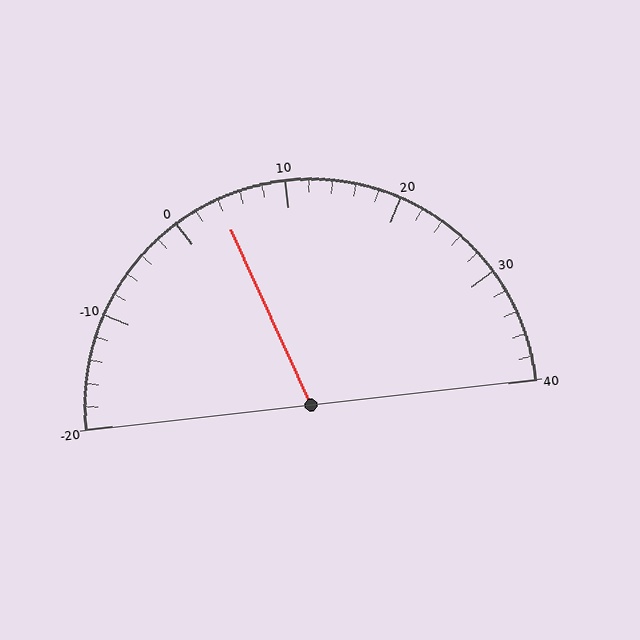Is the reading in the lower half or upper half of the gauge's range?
The reading is in the lower half of the range (-20 to 40).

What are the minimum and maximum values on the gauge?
The gauge ranges from -20 to 40.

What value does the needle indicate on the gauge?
The needle indicates approximately 4.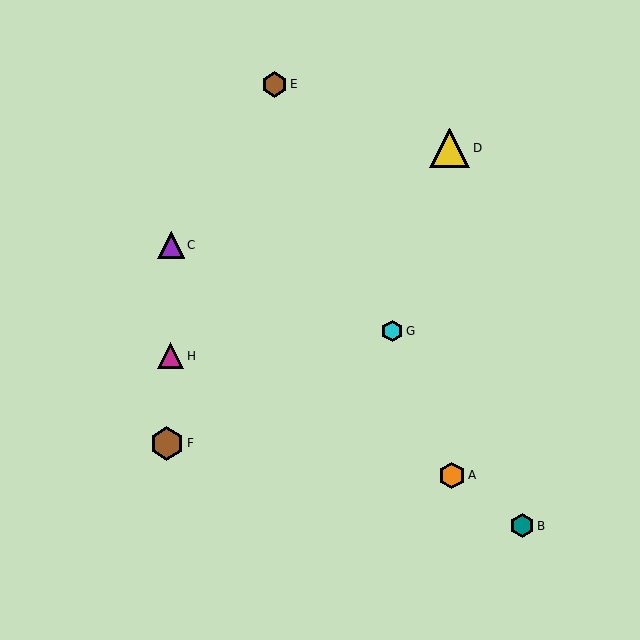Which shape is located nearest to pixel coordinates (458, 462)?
The orange hexagon (labeled A) at (452, 475) is nearest to that location.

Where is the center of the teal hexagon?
The center of the teal hexagon is at (522, 526).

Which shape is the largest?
The yellow triangle (labeled D) is the largest.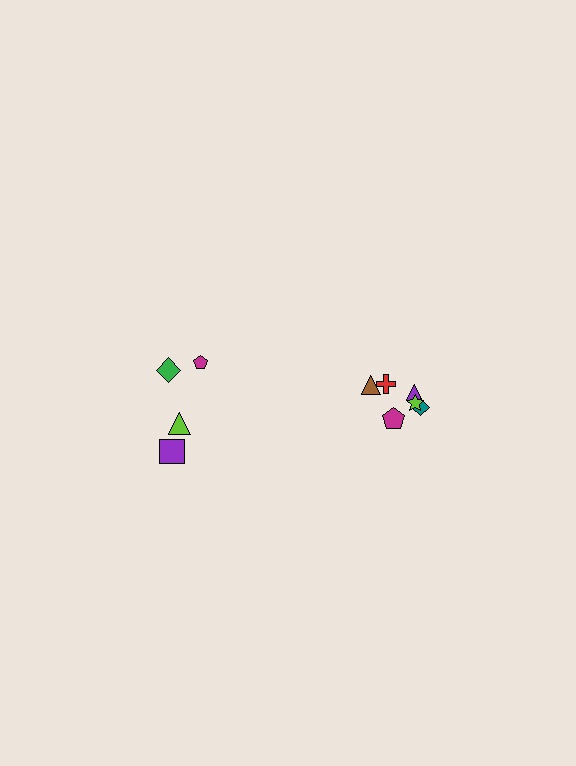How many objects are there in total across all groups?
There are 10 objects.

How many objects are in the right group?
There are 6 objects.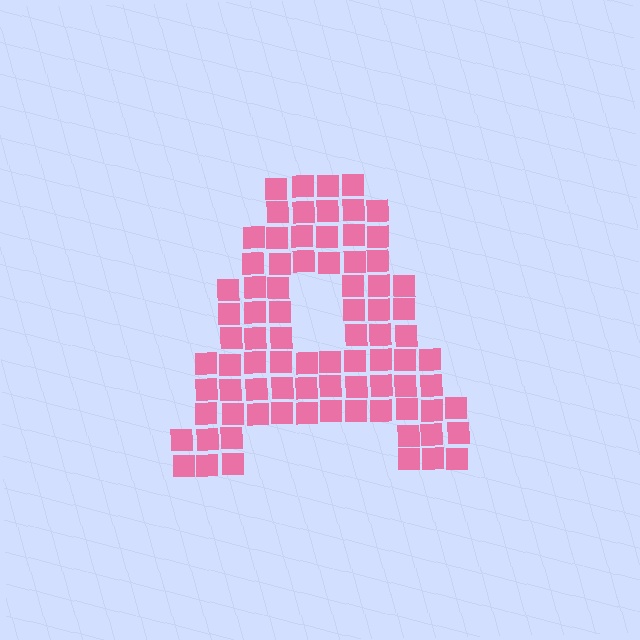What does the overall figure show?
The overall figure shows the letter A.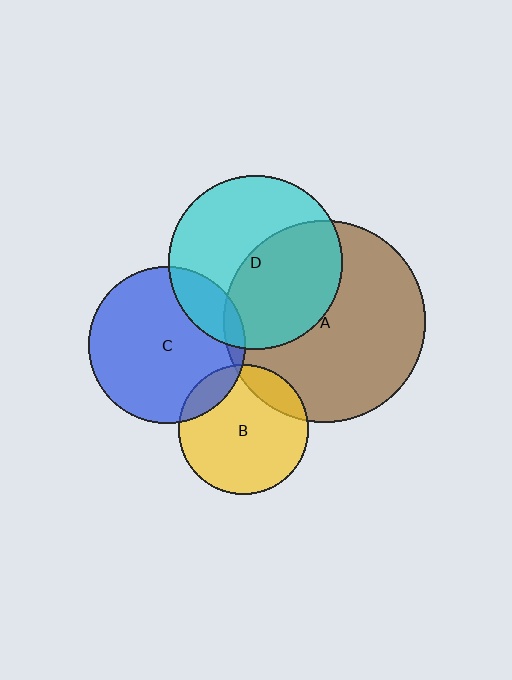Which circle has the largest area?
Circle A (brown).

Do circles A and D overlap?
Yes.